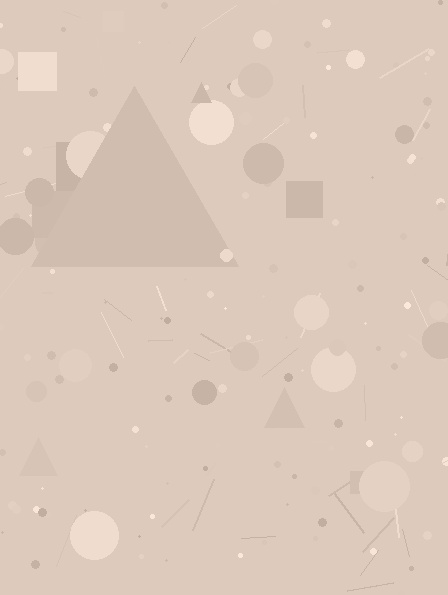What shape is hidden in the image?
A triangle is hidden in the image.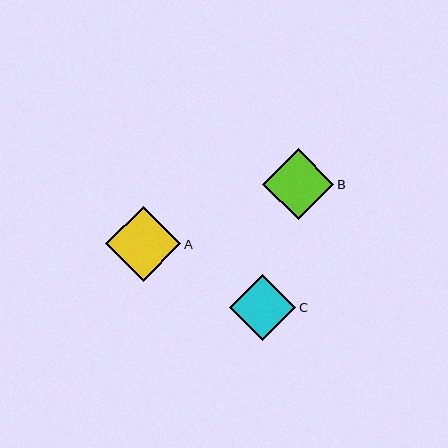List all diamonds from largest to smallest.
From largest to smallest: A, B, C.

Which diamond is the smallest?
Diamond C is the smallest with a size of approximately 66 pixels.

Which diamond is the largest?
Diamond A is the largest with a size of approximately 75 pixels.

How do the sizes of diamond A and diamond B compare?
Diamond A and diamond B are approximately the same size.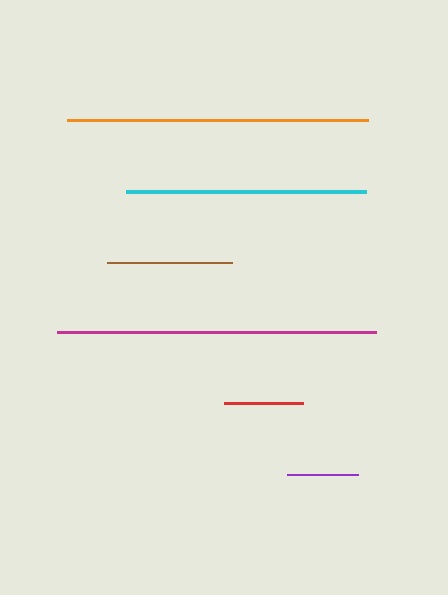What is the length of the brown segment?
The brown segment is approximately 125 pixels long.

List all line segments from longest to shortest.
From longest to shortest: magenta, orange, cyan, brown, red, purple.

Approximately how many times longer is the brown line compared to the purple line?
The brown line is approximately 1.8 times the length of the purple line.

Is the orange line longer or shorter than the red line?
The orange line is longer than the red line.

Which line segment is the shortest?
The purple line is the shortest at approximately 71 pixels.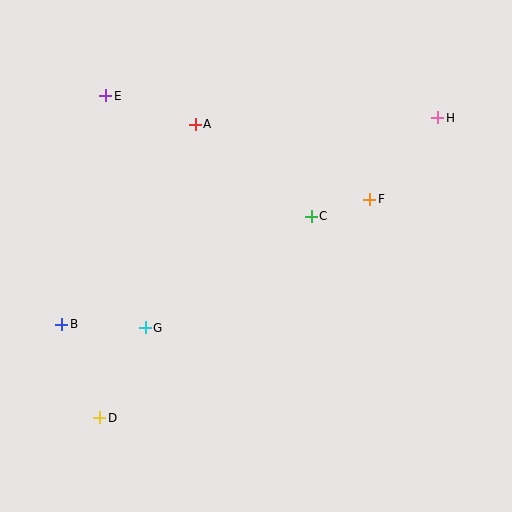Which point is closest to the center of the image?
Point C at (311, 216) is closest to the center.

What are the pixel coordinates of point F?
Point F is at (370, 199).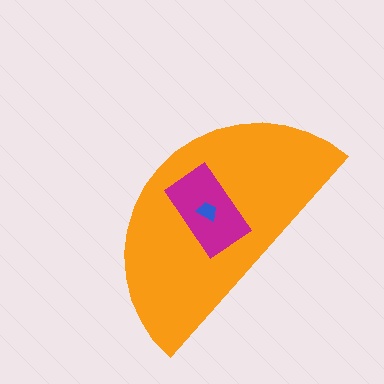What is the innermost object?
The blue trapezoid.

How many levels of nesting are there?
3.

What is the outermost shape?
The orange semicircle.